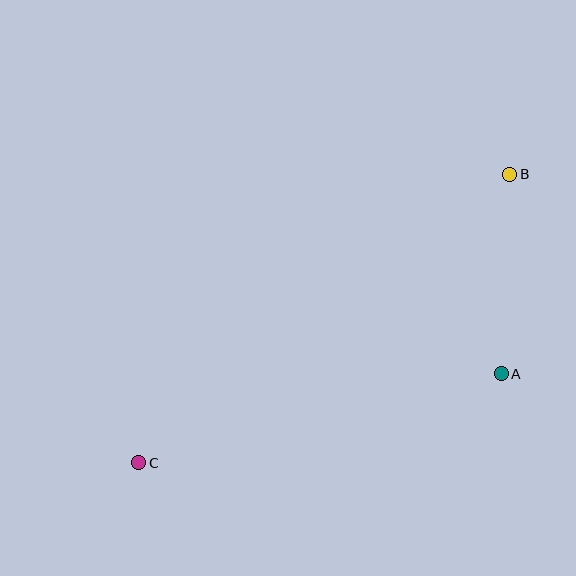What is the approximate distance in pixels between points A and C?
The distance between A and C is approximately 373 pixels.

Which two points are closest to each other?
Points A and B are closest to each other.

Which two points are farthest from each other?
Points B and C are farthest from each other.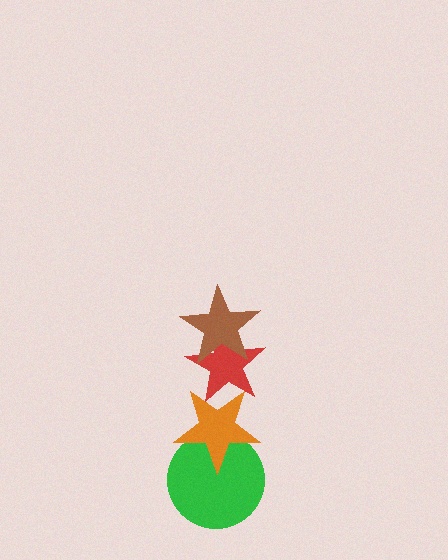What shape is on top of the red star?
The brown star is on top of the red star.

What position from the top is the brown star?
The brown star is 1st from the top.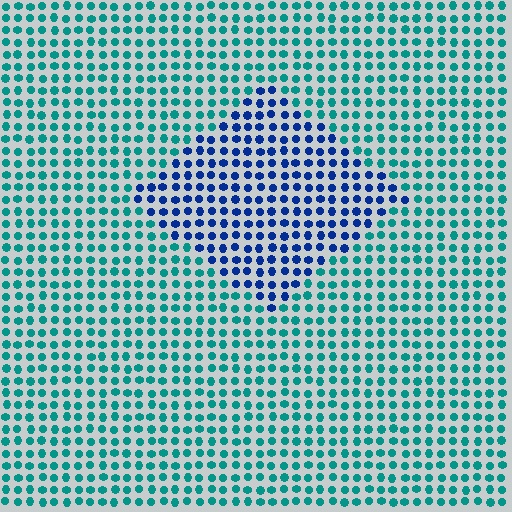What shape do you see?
I see a diamond.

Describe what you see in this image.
The image is filled with small teal elements in a uniform arrangement. A diamond-shaped region is visible where the elements are tinted to a slightly different hue, forming a subtle color boundary.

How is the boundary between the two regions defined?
The boundary is defined purely by a slight shift in hue (about 49 degrees). Spacing, size, and orientation are identical on both sides.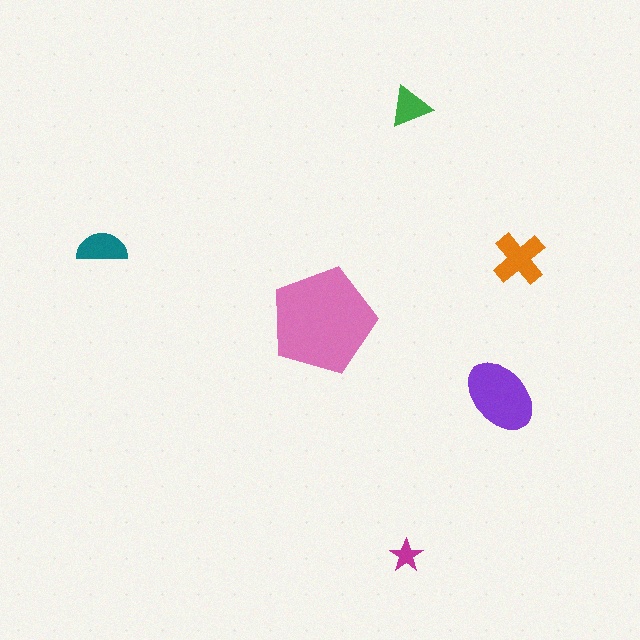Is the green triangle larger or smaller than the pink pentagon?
Smaller.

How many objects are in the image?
There are 6 objects in the image.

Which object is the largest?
The pink pentagon.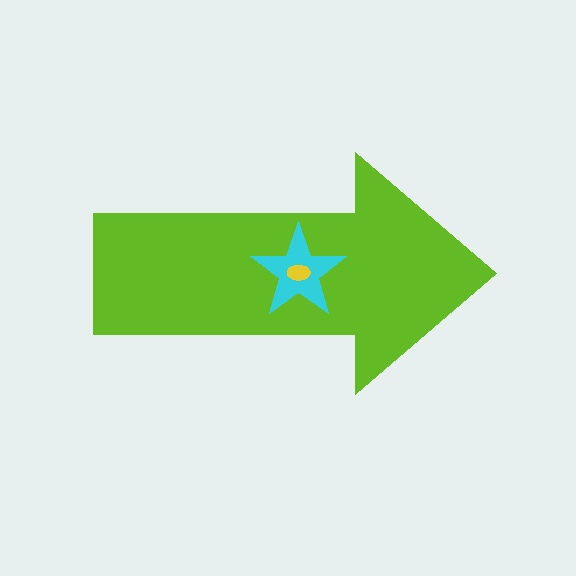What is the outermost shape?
The lime arrow.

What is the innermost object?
The yellow ellipse.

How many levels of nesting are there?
3.